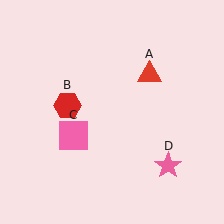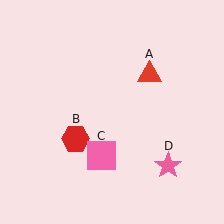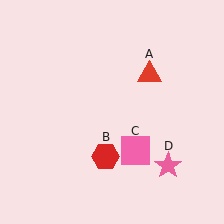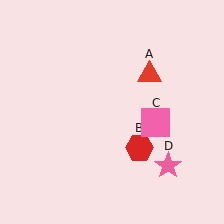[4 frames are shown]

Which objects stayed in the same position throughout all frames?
Red triangle (object A) and pink star (object D) remained stationary.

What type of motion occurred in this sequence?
The red hexagon (object B), pink square (object C) rotated counterclockwise around the center of the scene.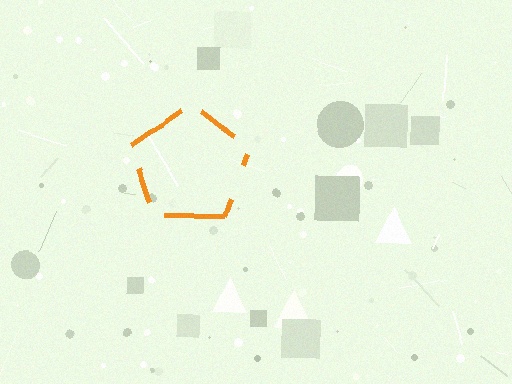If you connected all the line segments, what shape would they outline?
They would outline a pentagon.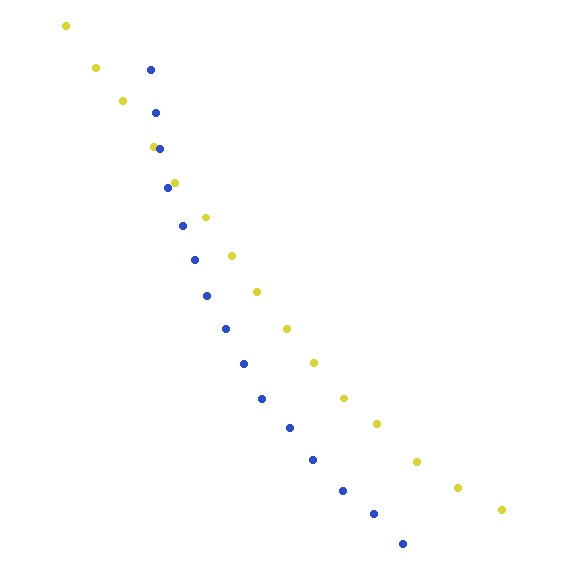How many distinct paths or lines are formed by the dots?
There are 2 distinct paths.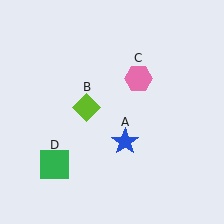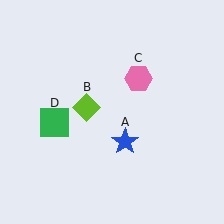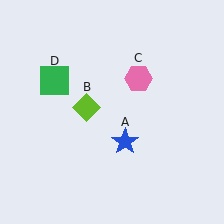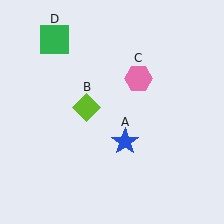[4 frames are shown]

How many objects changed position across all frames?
1 object changed position: green square (object D).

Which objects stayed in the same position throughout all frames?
Blue star (object A) and lime diamond (object B) and pink hexagon (object C) remained stationary.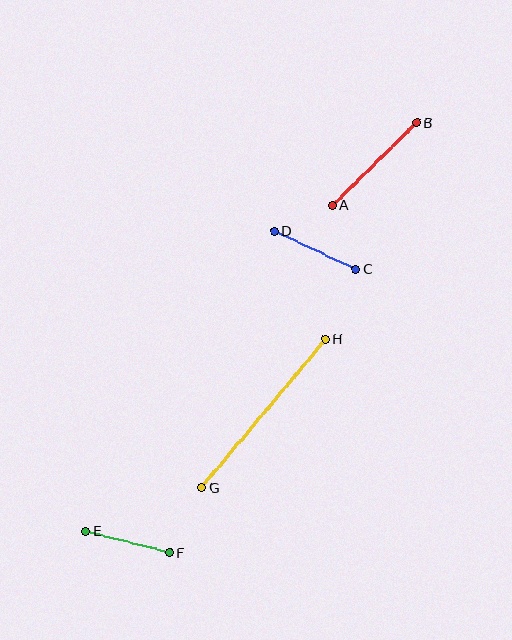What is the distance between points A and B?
The distance is approximately 118 pixels.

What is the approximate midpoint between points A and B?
The midpoint is at approximately (375, 164) pixels.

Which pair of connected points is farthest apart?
Points G and H are farthest apart.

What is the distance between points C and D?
The distance is approximately 90 pixels.